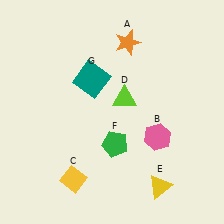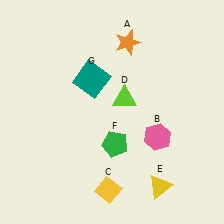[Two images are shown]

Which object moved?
The yellow diamond (C) moved right.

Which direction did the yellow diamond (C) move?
The yellow diamond (C) moved right.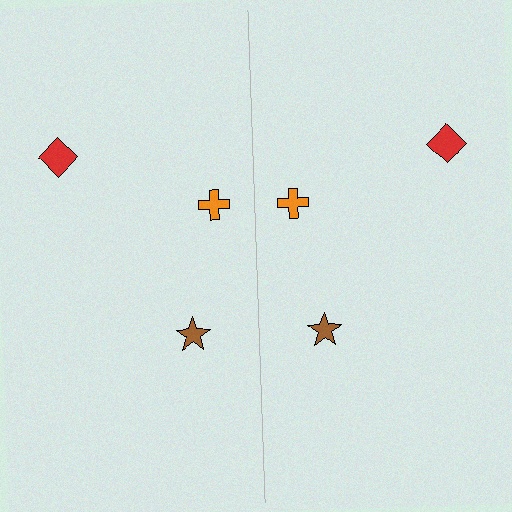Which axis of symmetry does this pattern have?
The pattern has a vertical axis of symmetry running through the center of the image.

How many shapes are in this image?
There are 6 shapes in this image.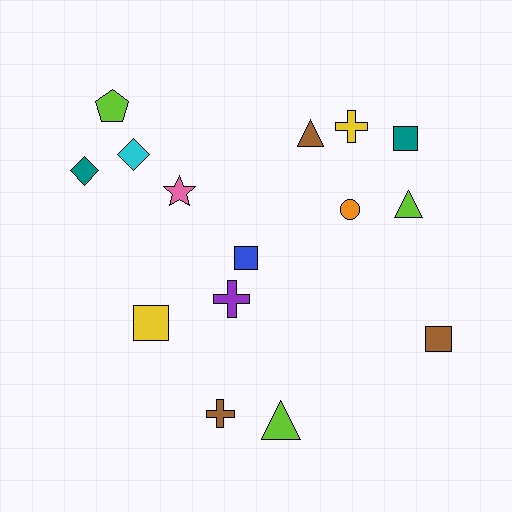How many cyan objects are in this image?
There is 1 cyan object.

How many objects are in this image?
There are 15 objects.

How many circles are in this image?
There is 1 circle.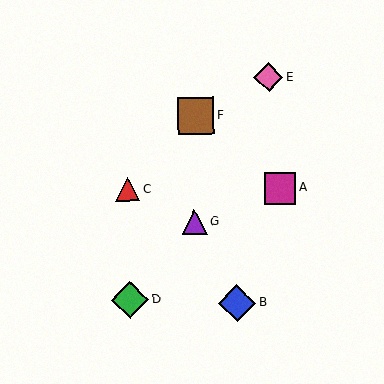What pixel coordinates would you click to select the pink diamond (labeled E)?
Click at (269, 78) to select the pink diamond E.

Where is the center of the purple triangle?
The center of the purple triangle is at (195, 222).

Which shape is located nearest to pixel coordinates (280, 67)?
The pink diamond (labeled E) at (269, 78) is nearest to that location.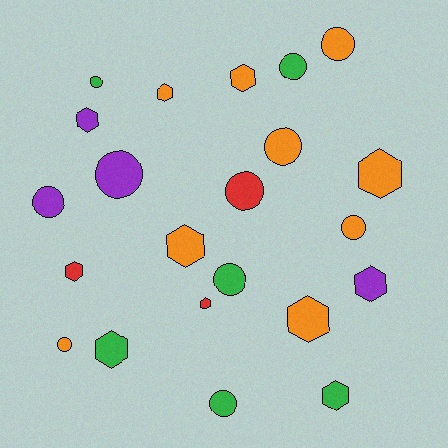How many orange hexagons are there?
There are 5 orange hexagons.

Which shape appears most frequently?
Circle, with 11 objects.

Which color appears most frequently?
Orange, with 9 objects.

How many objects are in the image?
There are 22 objects.